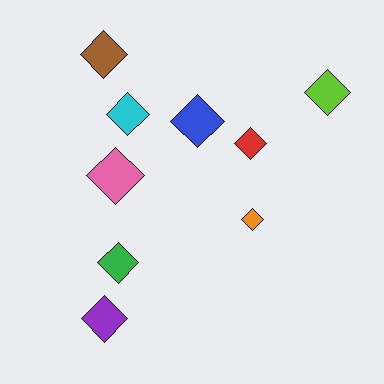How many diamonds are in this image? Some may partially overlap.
There are 9 diamonds.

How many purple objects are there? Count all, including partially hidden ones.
There is 1 purple object.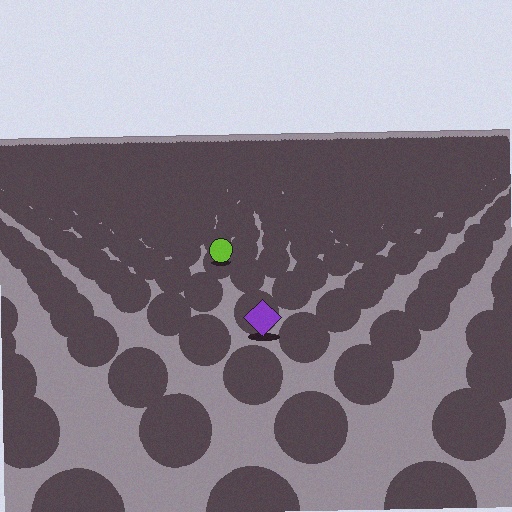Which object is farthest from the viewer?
The lime circle is farthest from the viewer. It appears smaller and the ground texture around it is denser.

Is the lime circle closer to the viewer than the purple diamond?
No. The purple diamond is closer — you can tell from the texture gradient: the ground texture is coarser near it.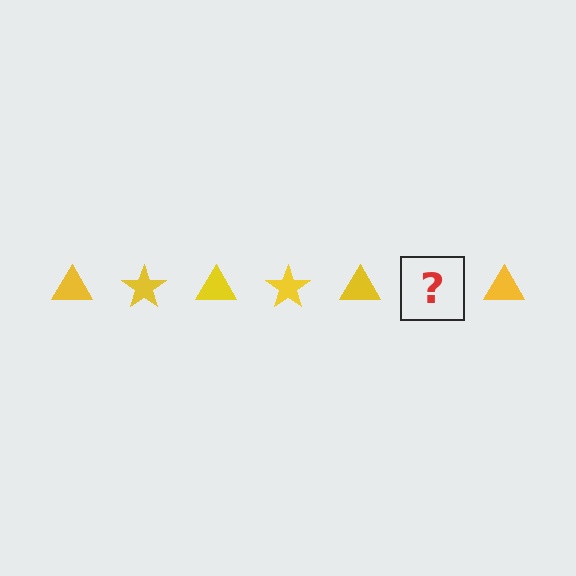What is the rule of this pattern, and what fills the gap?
The rule is that the pattern cycles through triangle, star shapes in yellow. The gap should be filled with a yellow star.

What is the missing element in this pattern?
The missing element is a yellow star.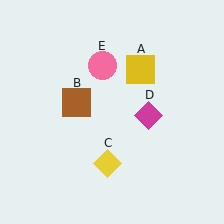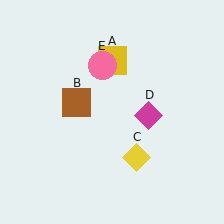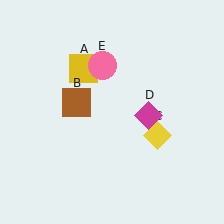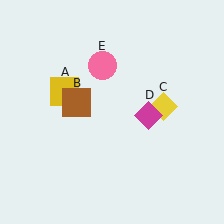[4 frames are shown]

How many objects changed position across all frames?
2 objects changed position: yellow square (object A), yellow diamond (object C).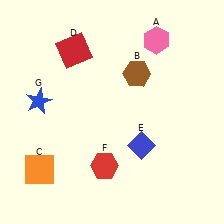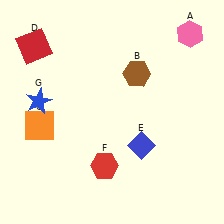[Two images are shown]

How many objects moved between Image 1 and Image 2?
3 objects moved between the two images.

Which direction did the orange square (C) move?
The orange square (C) moved up.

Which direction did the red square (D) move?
The red square (D) moved left.